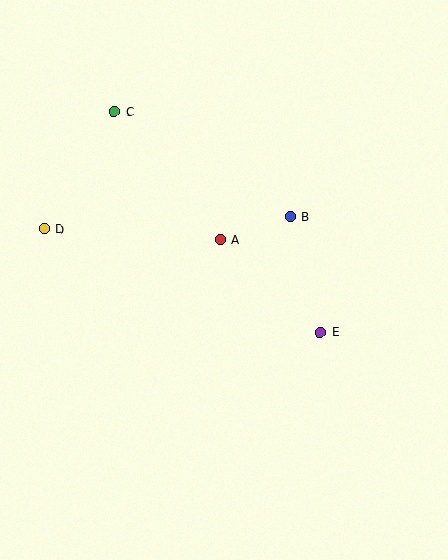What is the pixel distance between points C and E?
The distance between C and E is 301 pixels.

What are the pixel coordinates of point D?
Point D is at (45, 229).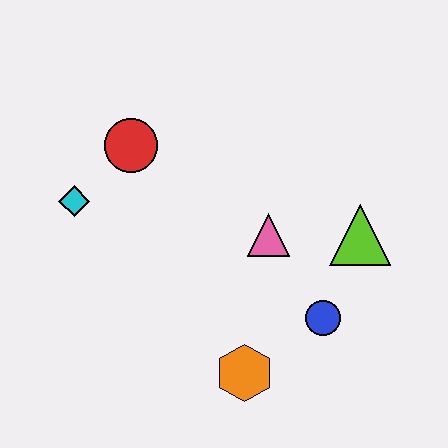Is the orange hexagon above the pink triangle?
No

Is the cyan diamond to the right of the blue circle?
No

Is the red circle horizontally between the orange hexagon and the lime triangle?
No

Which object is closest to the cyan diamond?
The red circle is closest to the cyan diamond.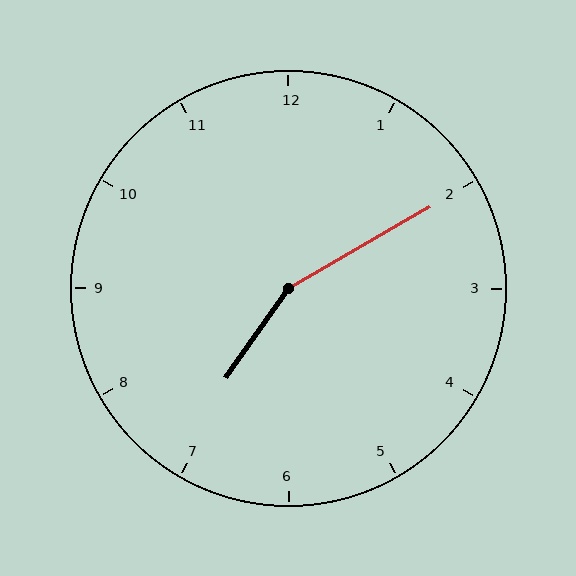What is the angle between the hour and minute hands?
Approximately 155 degrees.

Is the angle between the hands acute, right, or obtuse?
It is obtuse.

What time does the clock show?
7:10.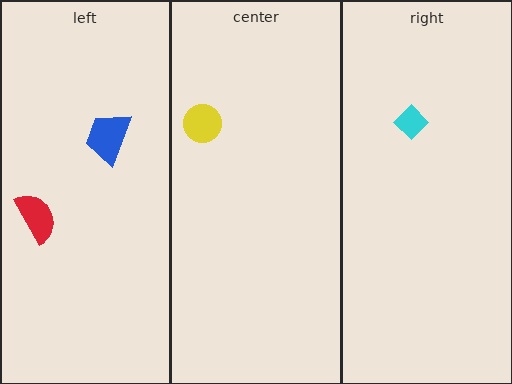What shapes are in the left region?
The red semicircle, the blue trapezoid.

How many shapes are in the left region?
2.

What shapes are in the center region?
The yellow circle.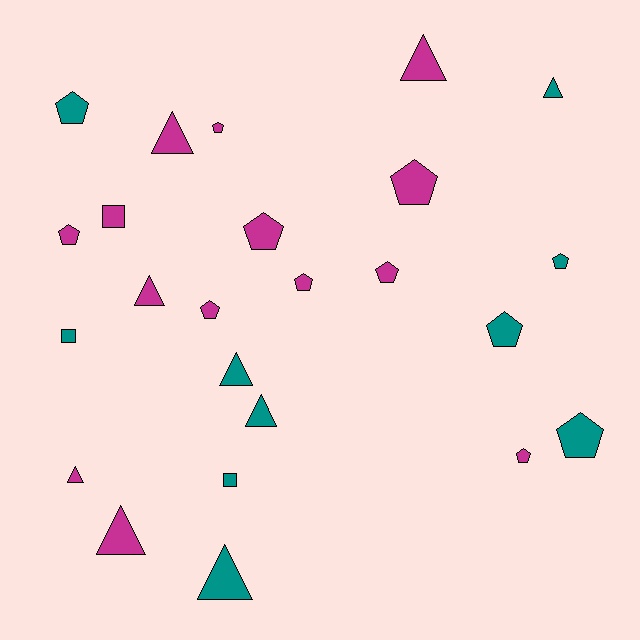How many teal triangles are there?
There are 4 teal triangles.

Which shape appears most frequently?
Pentagon, with 12 objects.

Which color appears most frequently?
Magenta, with 14 objects.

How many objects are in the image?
There are 24 objects.